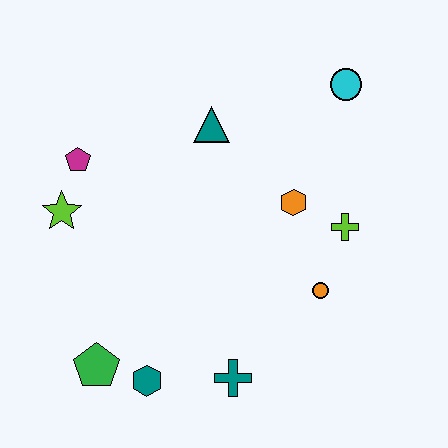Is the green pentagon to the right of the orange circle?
No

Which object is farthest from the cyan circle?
The green pentagon is farthest from the cyan circle.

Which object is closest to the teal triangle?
The orange hexagon is closest to the teal triangle.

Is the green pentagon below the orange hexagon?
Yes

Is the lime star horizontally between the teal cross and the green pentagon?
No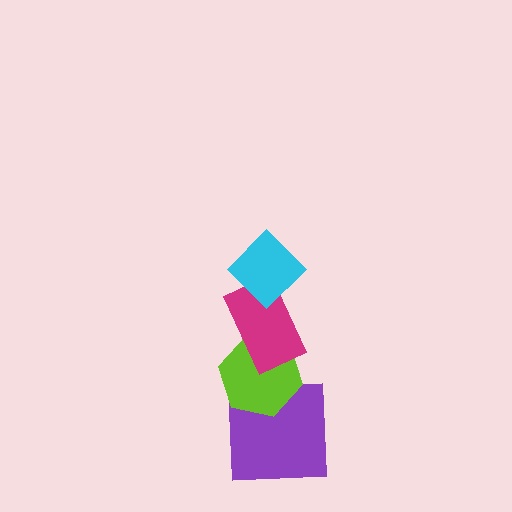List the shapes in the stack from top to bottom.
From top to bottom: the cyan diamond, the magenta rectangle, the lime hexagon, the purple square.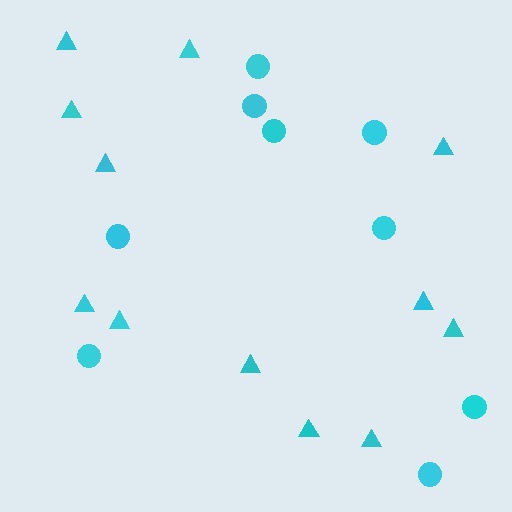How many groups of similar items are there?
There are 2 groups: one group of circles (9) and one group of triangles (12).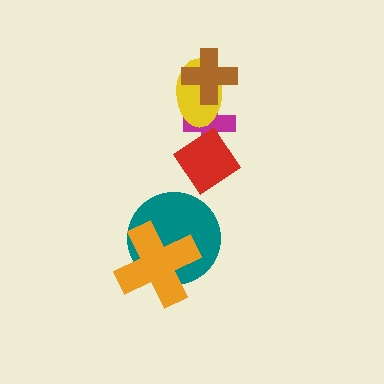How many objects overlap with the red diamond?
1 object overlaps with the red diamond.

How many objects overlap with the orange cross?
1 object overlaps with the orange cross.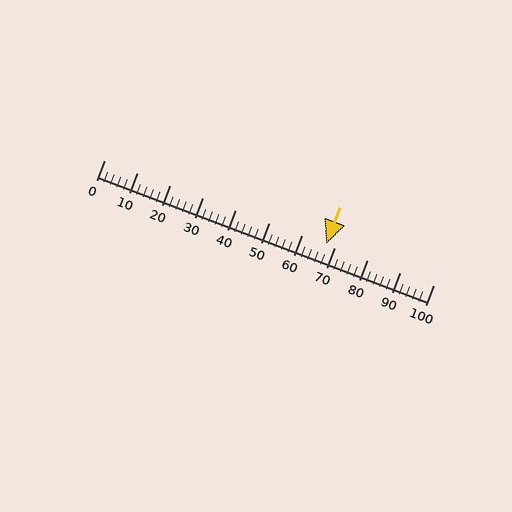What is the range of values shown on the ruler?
The ruler shows values from 0 to 100.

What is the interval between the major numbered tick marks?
The major tick marks are spaced 10 units apart.